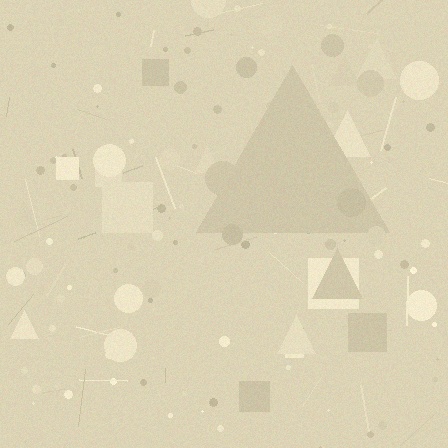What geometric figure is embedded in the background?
A triangle is embedded in the background.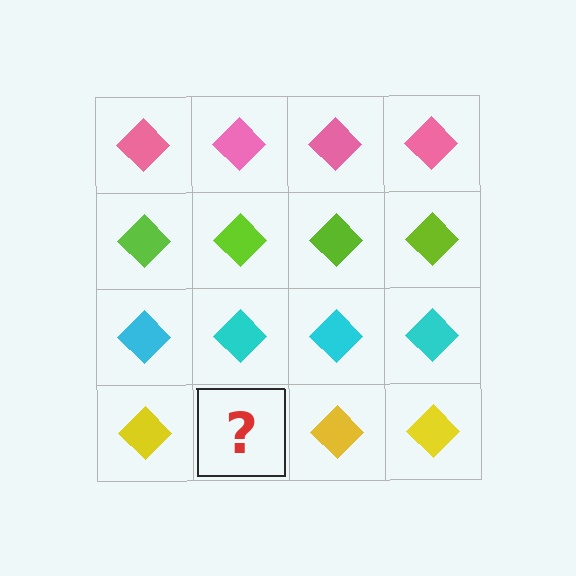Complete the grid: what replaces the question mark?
The question mark should be replaced with a yellow diamond.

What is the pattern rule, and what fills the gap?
The rule is that each row has a consistent color. The gap should be filled with a yellow diamond.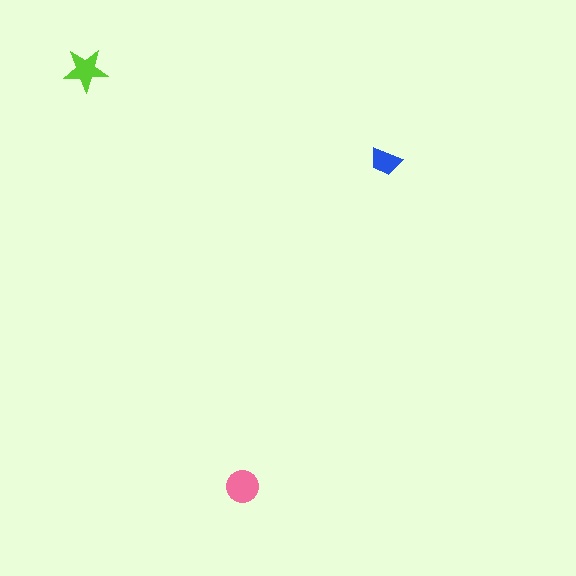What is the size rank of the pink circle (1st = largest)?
1st.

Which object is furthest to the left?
The lime star is leftmost.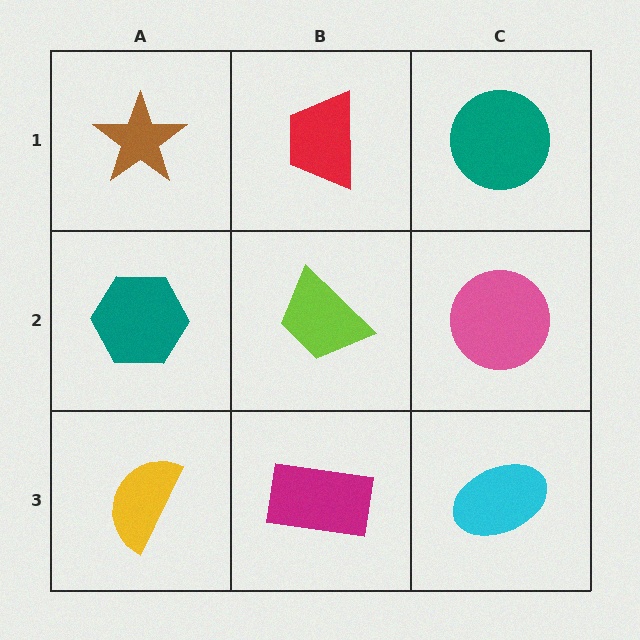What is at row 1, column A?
A brown star.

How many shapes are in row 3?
3 shapes.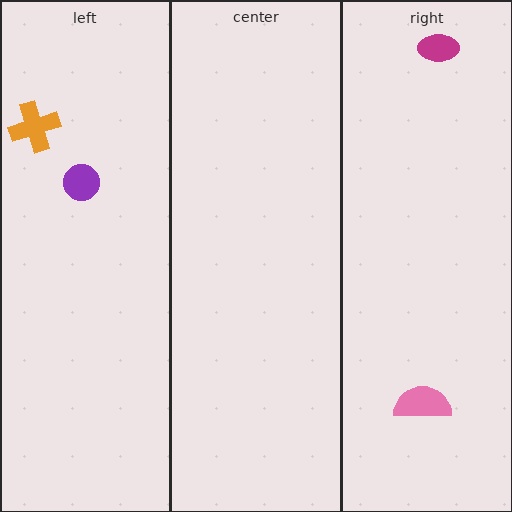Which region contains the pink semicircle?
The right region.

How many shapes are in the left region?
2.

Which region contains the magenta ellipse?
The right region.